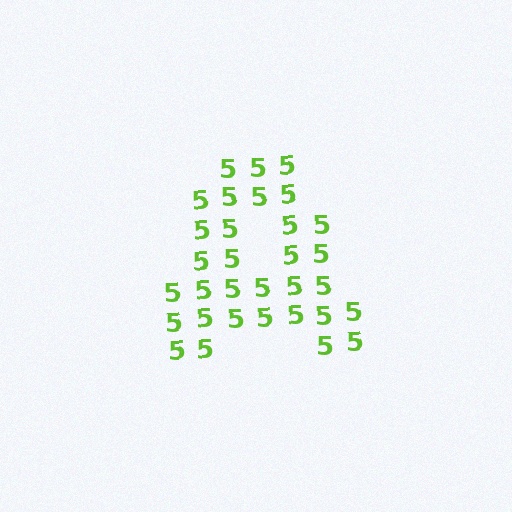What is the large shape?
The large shape is the letter A.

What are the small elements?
The small elements are digit 5's.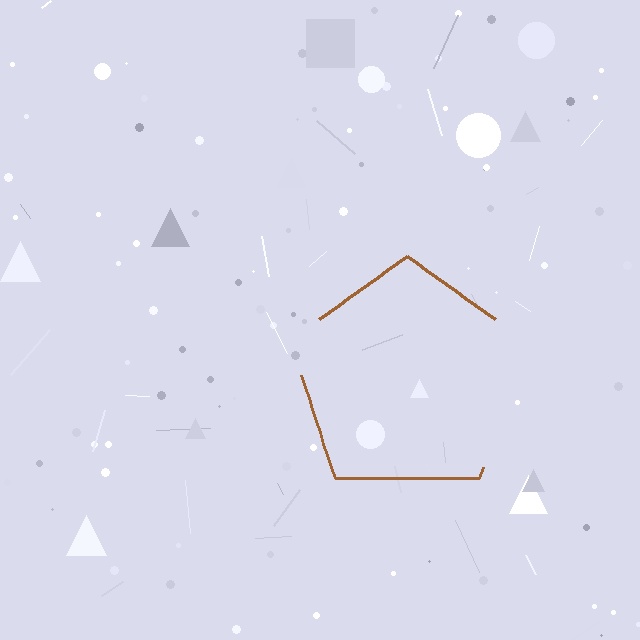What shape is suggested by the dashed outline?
The dashed outline suggests a pentagon.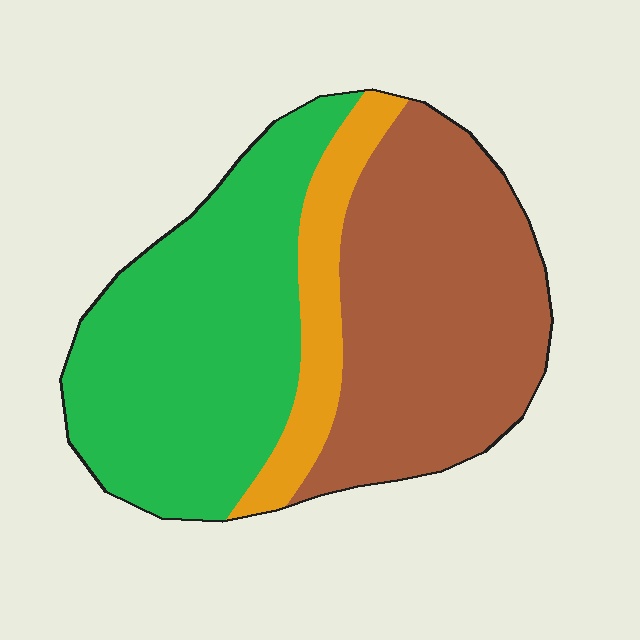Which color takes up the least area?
Orange, at roughly 15%.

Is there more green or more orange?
Green.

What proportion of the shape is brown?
Brown takes up between a third and a half of the shape.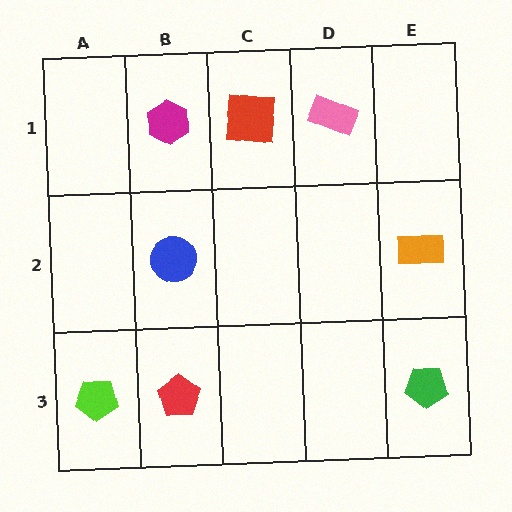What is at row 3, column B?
A red pentagon.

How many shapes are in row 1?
3 shapes.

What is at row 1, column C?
A red square.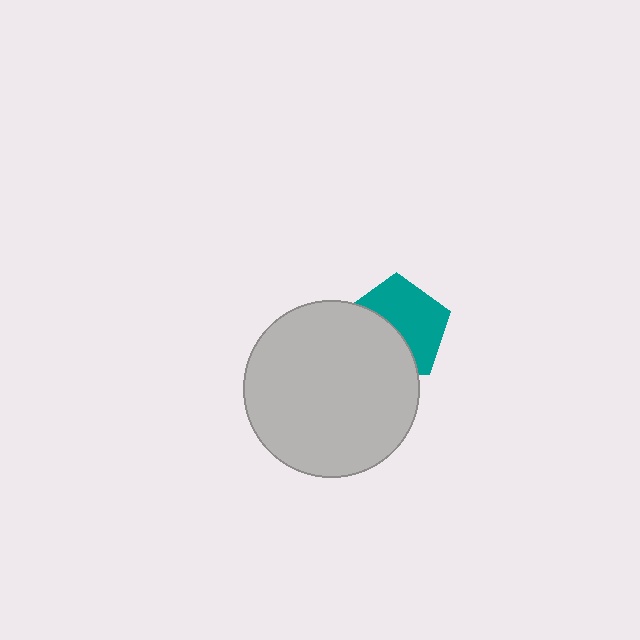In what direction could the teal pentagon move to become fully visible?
The teal pentagon could move toward the upper-right. That would shift it out from behind the light gray circle entirely.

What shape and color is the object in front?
The object in front is a light gray circle.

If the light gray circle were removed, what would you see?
You would see the complete teal pentagon.